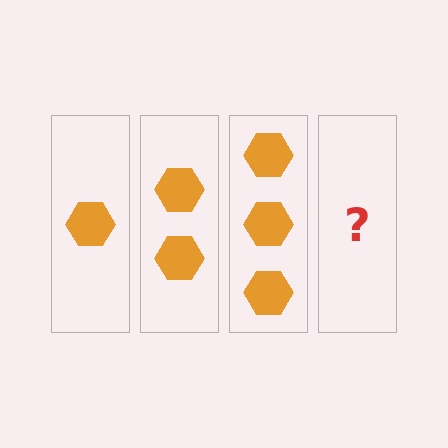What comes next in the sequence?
The next element should be 4 hexagons.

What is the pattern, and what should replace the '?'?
The pattern is that each step adds one more hexagon. The '?' should be 4 hexagons.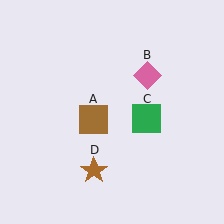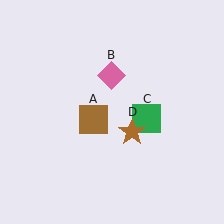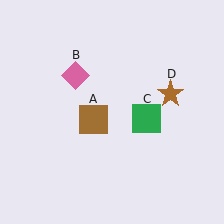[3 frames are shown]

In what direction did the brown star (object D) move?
The brown star (object D) moved up and to the right.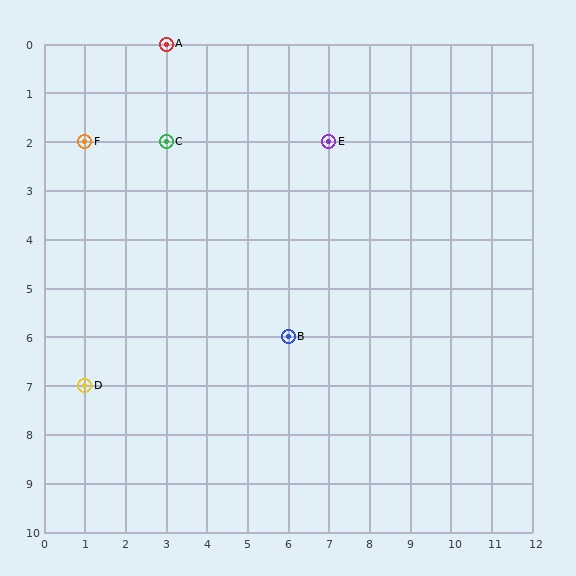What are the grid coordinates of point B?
Point B is at grid coordinates (6, 6).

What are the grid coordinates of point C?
Point C is at grid coordinates (3, 2).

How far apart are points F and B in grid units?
Points F and B are 5 columns and 4 rows apart (about 6.4 grid units diagonally).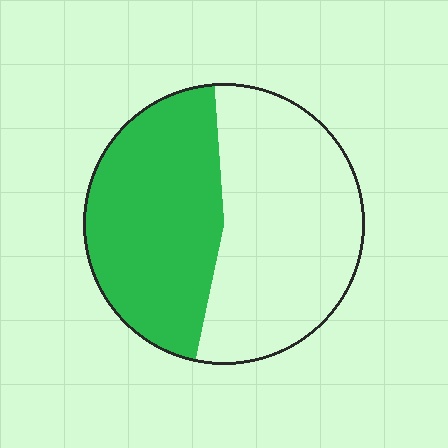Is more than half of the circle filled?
No.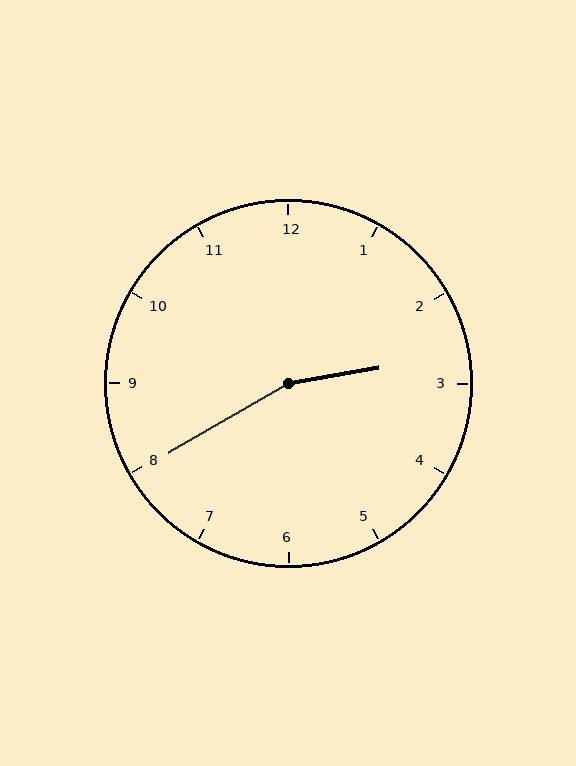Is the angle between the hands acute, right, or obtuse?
It is obtuse.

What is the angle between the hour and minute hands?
Approximately 160 degrees.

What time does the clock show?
2:40.